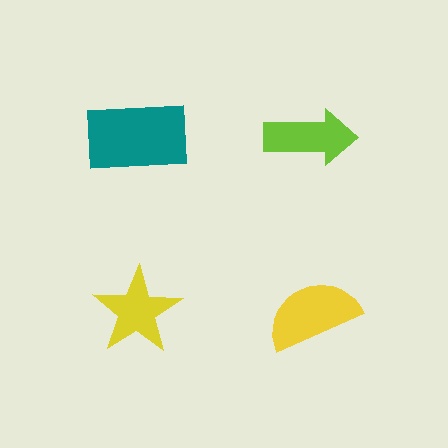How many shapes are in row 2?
2 shapes.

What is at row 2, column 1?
A yellow star.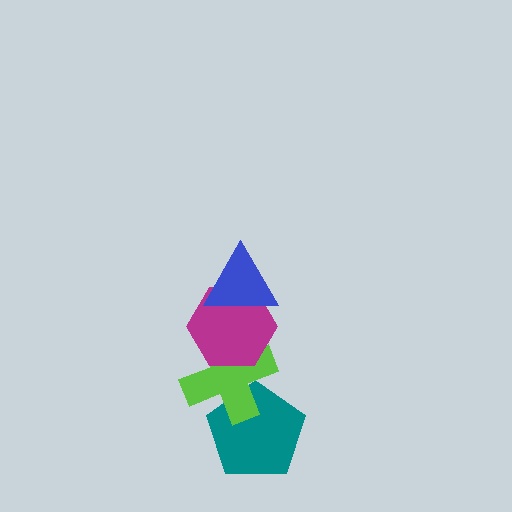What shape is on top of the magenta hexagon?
The blue triangle is on top of the magenta hexagon.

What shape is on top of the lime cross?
The magenta hexagon is on top of the lime cross.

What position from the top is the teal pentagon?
The teal pentagon is 4th from the top.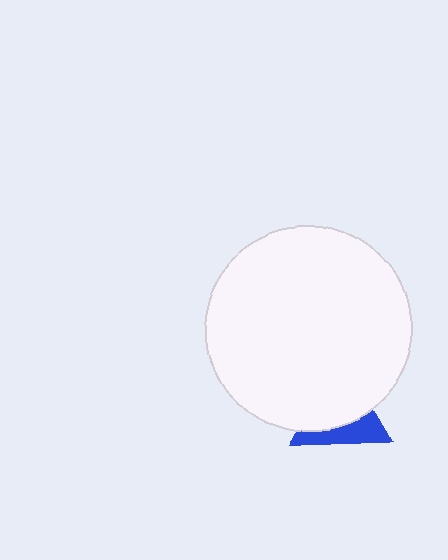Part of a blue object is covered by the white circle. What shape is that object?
It is a triangle.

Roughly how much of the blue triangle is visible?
A small part of it is visible (roughly 37%).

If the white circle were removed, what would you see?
You would see the complete blue triangle.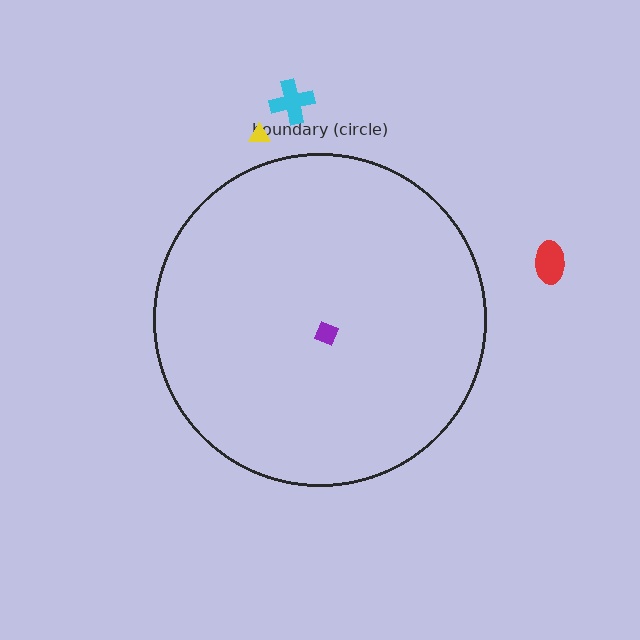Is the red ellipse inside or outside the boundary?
Outside.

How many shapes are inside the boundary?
1 inside, 3 outside.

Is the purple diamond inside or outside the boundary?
Inside.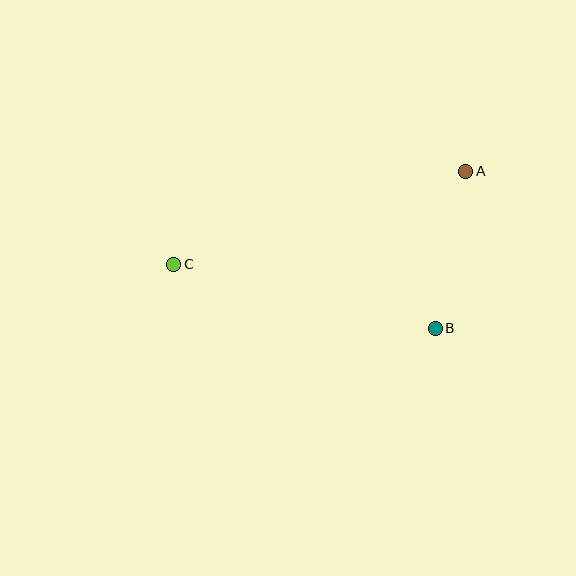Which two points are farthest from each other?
Points A and C are farthest from each other.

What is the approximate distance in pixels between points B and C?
The distance between B and C is approximately 269 pixels.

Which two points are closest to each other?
Points A and B are closest to each other.